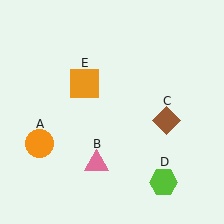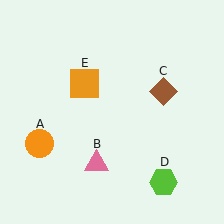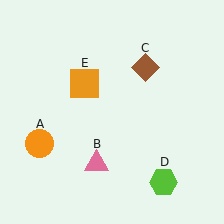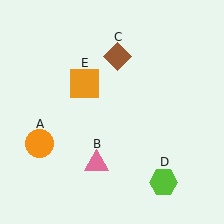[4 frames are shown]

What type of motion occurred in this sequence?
The brown diamond (object C) rotated counterclockwise around the center of the scene.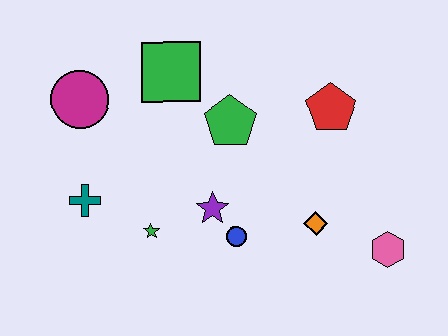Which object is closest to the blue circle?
The purple star is closest to the blue circle.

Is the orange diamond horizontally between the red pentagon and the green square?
Yes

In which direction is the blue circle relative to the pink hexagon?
The blue circle is to the left of the pink hexagon.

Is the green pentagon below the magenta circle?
Yes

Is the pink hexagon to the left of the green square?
No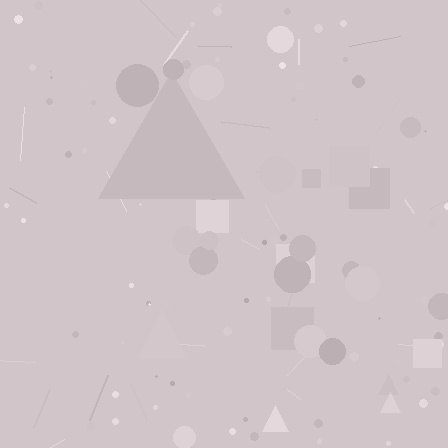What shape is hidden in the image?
A triangle is hidden in the image.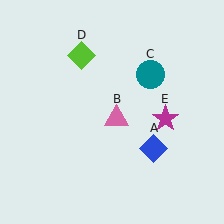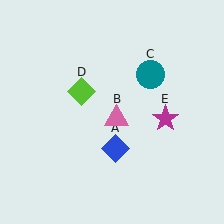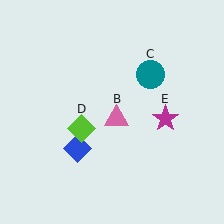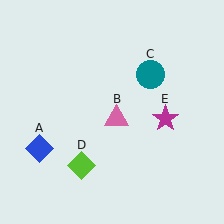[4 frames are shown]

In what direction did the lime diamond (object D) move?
The lime diamond (object D) moved down.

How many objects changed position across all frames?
2 objects changed position: blue diamond (object A), lime diamond (object D).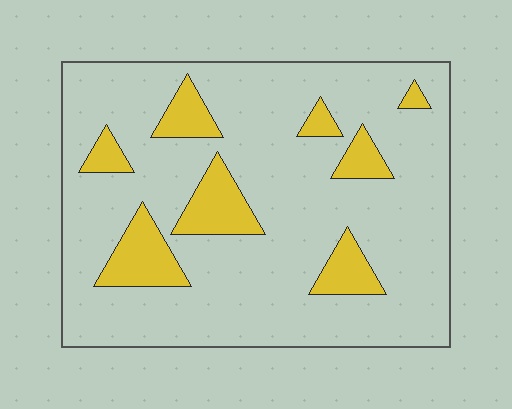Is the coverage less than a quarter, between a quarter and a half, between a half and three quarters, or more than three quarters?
Less than a quarter.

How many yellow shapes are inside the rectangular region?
8.